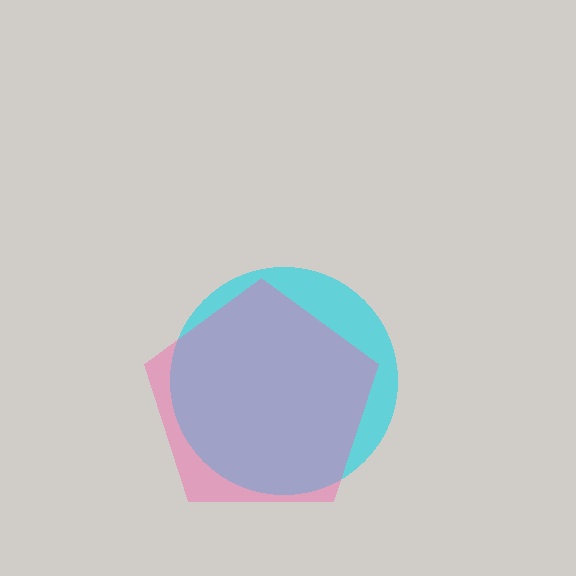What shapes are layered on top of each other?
The layered shapes are: a cyan circle, a pink pentagon.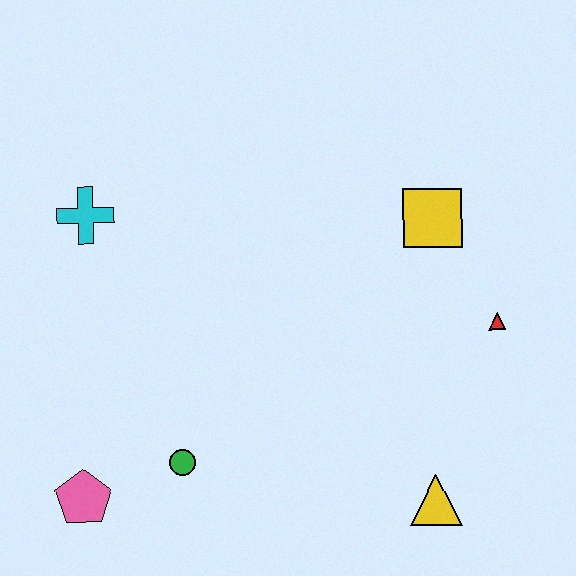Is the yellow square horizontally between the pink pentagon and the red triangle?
Yes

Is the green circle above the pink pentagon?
Yes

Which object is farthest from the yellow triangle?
The cyan cross is farthest from the yellow triangle.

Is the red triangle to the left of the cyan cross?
No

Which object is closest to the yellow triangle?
The red triangle is closest to the yellow triangle.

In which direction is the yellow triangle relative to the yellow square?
The yellow triangle is below the yellow square.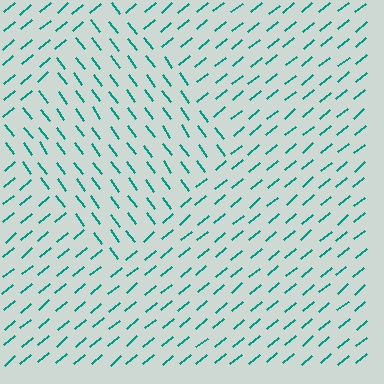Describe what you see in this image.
The image is filled with small teal line segments. A diamond region in the image has lines oriented differently from the surrounding lines, creating a visible texture boundary.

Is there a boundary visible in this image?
Yes, there is a texture boundary formed by a change in line orientation.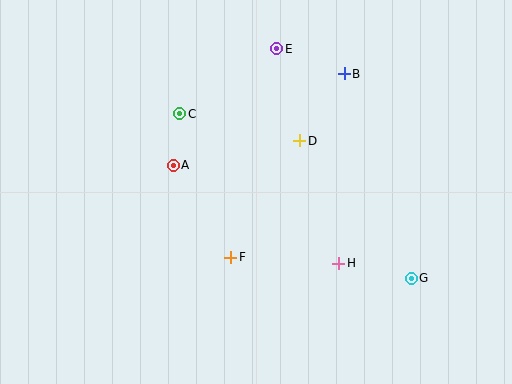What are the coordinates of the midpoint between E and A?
The midpoint between E and A is at (225, 107).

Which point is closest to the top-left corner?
Point C is closest to the top-left corner.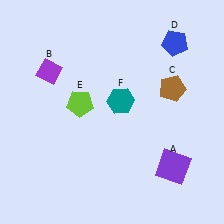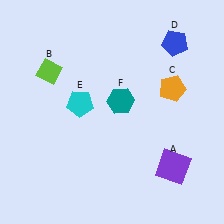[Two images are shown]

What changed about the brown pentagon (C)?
In Image 1, C is brown. In Image 2, it changed to orange.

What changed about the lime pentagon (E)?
In Image 1, E is lime. In Image 2, it changed to cyan.